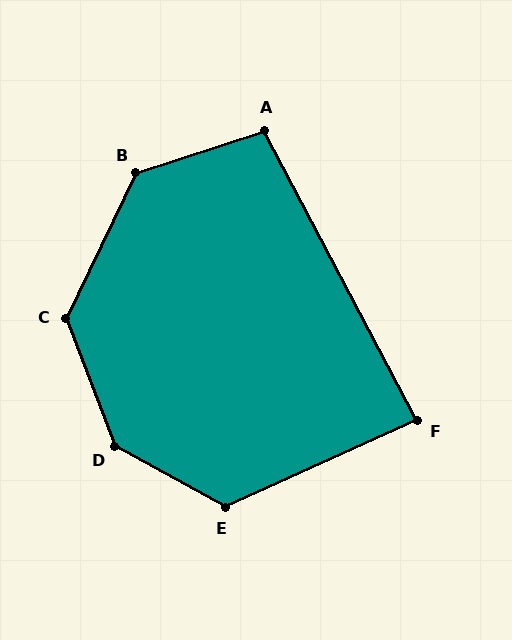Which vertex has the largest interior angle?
D, at approximately 139 degrees.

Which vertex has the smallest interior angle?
F, at approximately 87 degrees.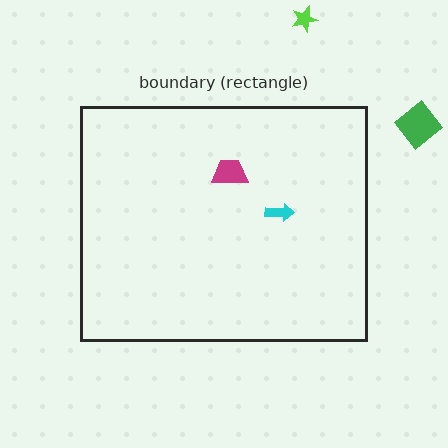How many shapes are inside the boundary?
2 inside, 2 outside.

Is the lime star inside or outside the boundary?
Outside.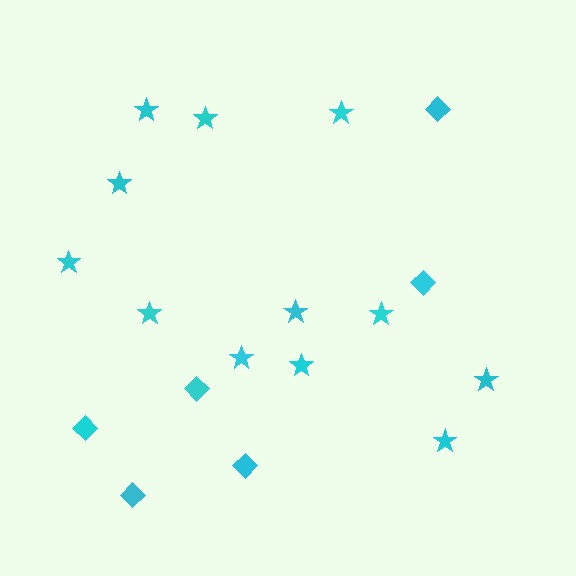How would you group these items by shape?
There are 2 groups: one group of stars (12) and one group of diamonds (6).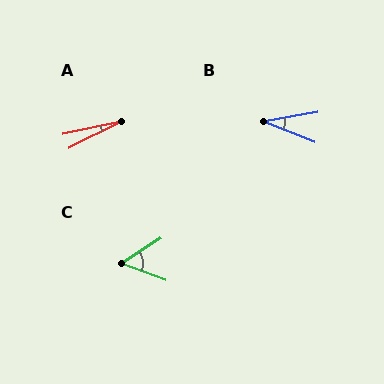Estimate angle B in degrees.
Approximately 32 degrees.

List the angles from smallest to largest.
A (15°), B (32°), C (54°).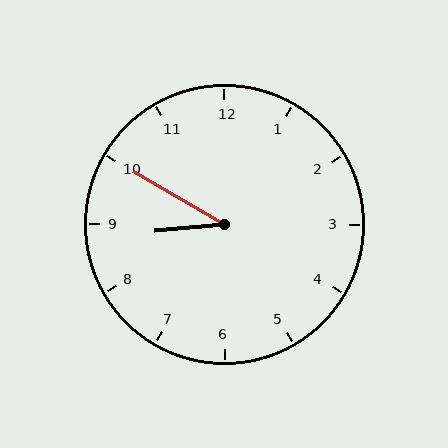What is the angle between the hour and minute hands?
Approximately 35 degrees.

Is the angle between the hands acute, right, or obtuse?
It is acute.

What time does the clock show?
8:50.